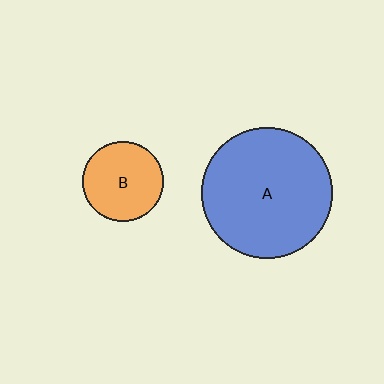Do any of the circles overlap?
No, none of the circles overlap.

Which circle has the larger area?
Circle A (blue).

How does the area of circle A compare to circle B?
Approximately 2.6 times.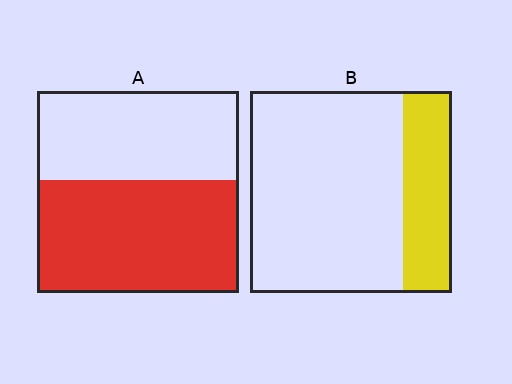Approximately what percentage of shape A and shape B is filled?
A is approximately 55% and B is approximately 25%.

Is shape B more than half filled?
No.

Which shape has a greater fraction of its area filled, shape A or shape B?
Shape A.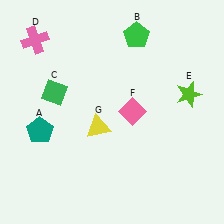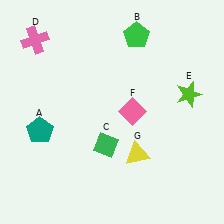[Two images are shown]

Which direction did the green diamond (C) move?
The green diamond (C) moved down.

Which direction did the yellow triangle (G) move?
The yellow triangle (G) moved right.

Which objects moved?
The objects that moved are: the green diamond (C), the yellow triangle (G).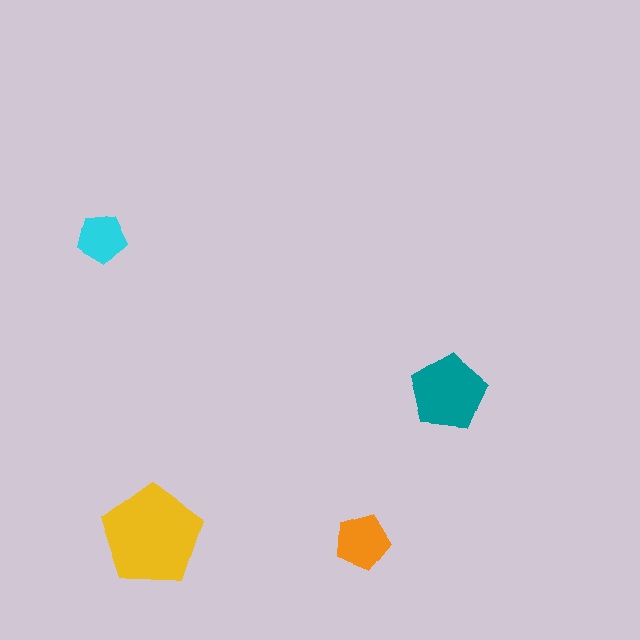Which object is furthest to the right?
The teal pentagon is rightmost.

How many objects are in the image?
There are 4 objects in the image.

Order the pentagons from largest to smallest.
the yellow one, the teal one, the orange one, the cyan one.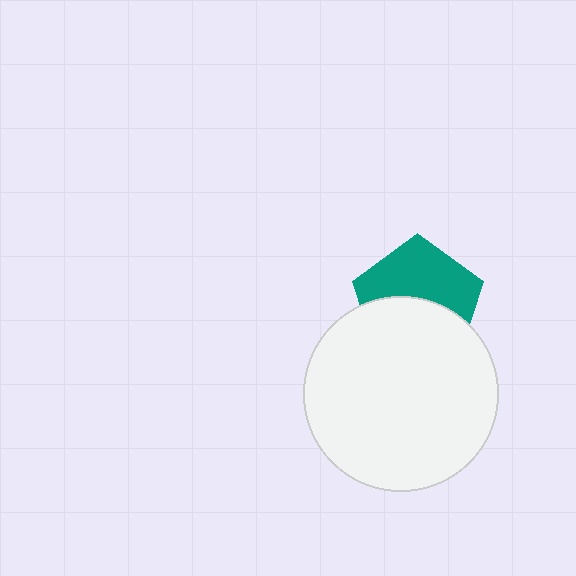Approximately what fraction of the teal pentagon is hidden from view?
Roughly 49% of the teal pentagon is hidden behind the white circle.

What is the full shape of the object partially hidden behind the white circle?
The partially hidden object is a teal pentagon.